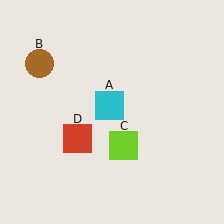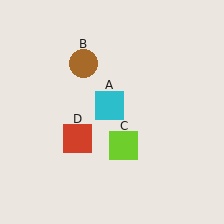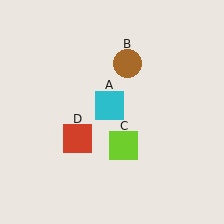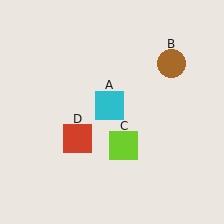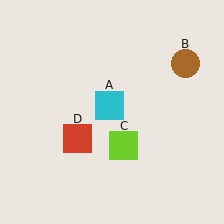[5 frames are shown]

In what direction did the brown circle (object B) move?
The brown circle (object B) moved right.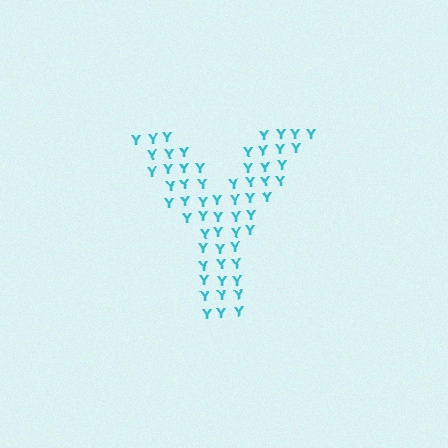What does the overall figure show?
The overall figure shows the letter Y.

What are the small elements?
The small elements are letter Y's.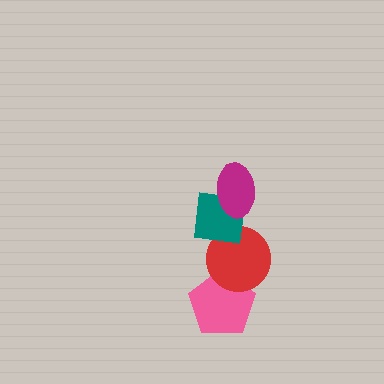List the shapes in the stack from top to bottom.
From top to bottom: the magenta ellipse, the teal square, the red circle, the pink pentagon.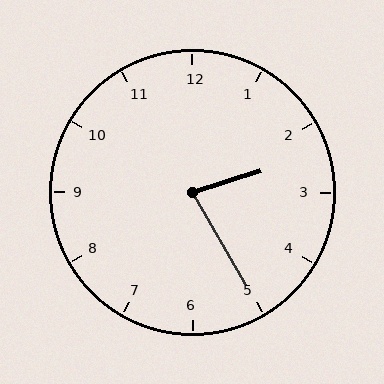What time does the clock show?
2:25.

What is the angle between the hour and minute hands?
Approximately 78 degrees.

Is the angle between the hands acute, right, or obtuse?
It is acute.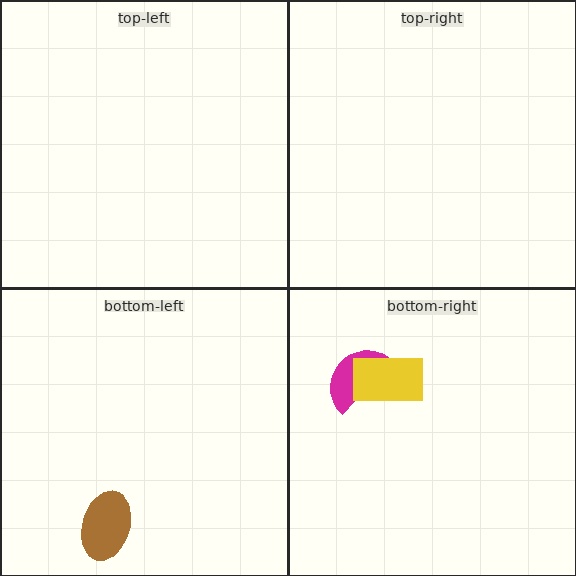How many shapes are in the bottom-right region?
2.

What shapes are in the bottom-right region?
The magenta semicircle, the yellow rectangle.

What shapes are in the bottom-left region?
The brown ellipse.